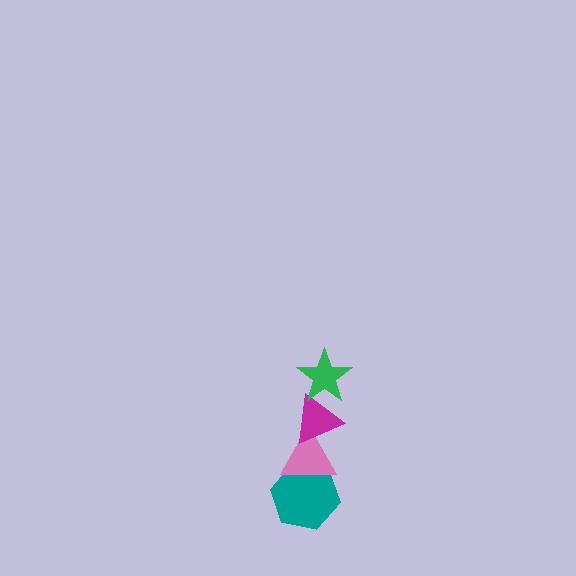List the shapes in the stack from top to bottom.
From top to bottom: the green star, the magenta triangle, the pink triangle, the teal hexagon.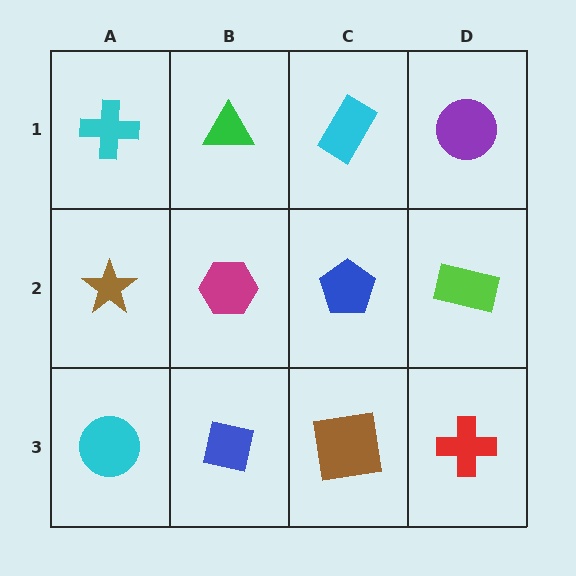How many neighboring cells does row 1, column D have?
2.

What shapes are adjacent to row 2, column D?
A purple circle (row 1, column D), a red cross (row 3, column D), a blue pentagon (row 2, column C).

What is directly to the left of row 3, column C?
A blue square.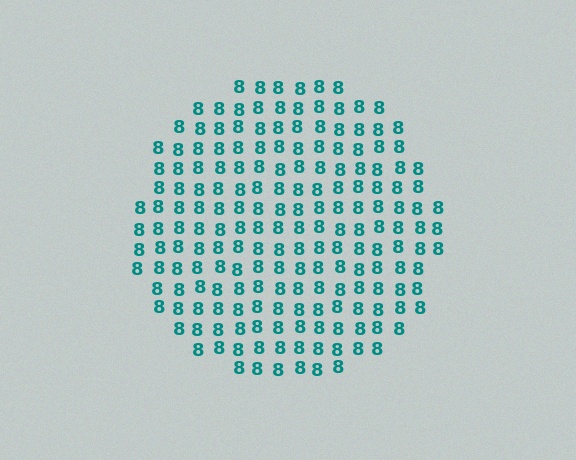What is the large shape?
The large shape is a circle.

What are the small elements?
The small elements are digit 8's.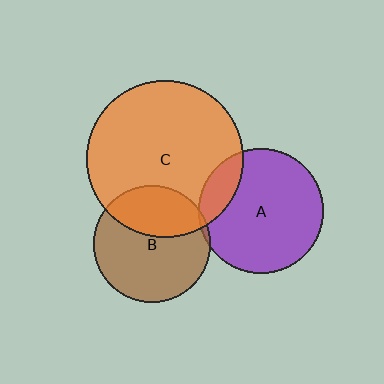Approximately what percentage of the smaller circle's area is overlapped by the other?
Approximately 35%.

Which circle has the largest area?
Circle C (orange).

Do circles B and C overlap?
Yes.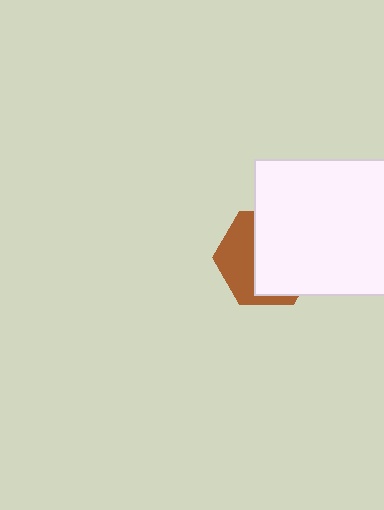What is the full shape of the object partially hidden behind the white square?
The partially hidden object is a brown hexagon.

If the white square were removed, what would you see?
You would see the complete brown hexagon.